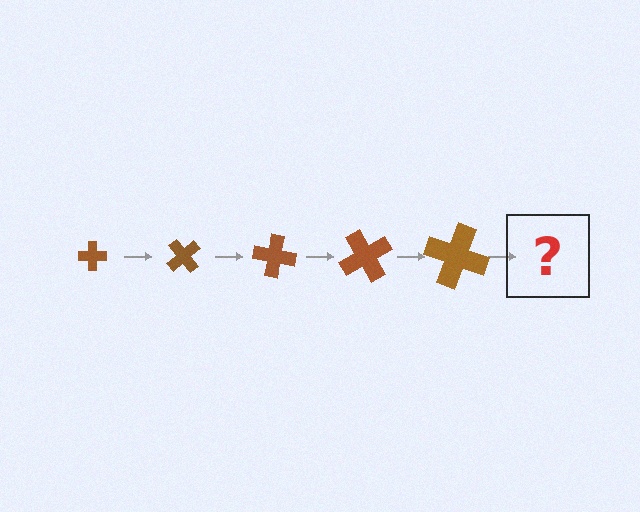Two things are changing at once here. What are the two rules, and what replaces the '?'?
The two rules are that the cross grows larger each step and it rotates 50 degrees each step. The '?' should be a cross, larger than the previous one and rotated 250 degrees from the start.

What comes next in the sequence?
The next element should be a cross, larger than the previous one and rotated 250 degrees from the start.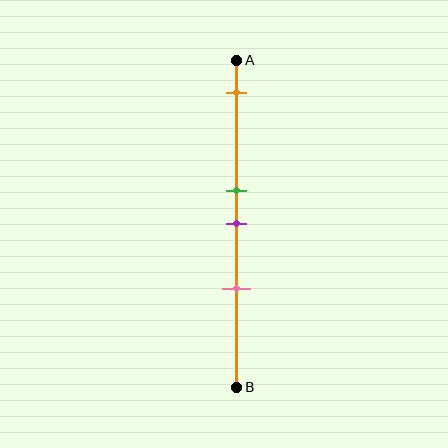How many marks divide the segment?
There are 4 marks dividing the segment.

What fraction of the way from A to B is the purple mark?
The purple mark is approximately 50% (0.5) of the way from A to B.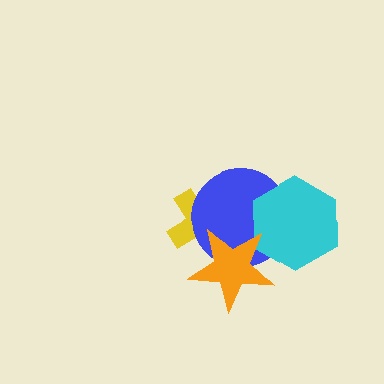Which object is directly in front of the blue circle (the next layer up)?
The cyan hexagon is directly in front of the blue circle.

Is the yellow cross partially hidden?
Yes, it is partially covered by another shape.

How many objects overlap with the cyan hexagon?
2 objects overlap with the cyan hexagon.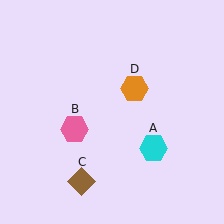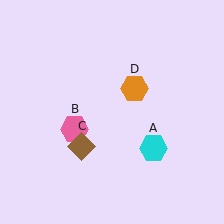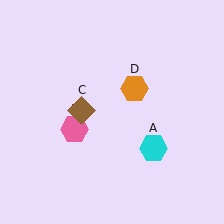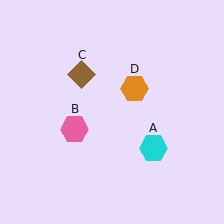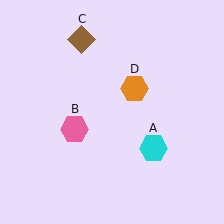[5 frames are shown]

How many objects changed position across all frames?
1 object changed position: brown diamond (object C).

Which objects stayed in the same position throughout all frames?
Cyan hexagon (object A) and pink hexagon (object B) and orange hexagon (object D) remained stationary.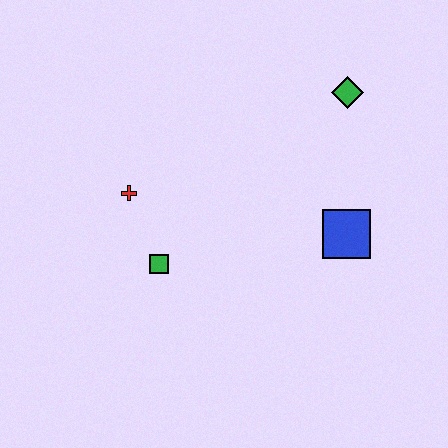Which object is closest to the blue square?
The green diamond is closest to the blue square.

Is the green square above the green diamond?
No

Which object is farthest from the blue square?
The red cross is farthest from the blue square.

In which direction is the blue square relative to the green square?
The blue square is to the right of the green square.